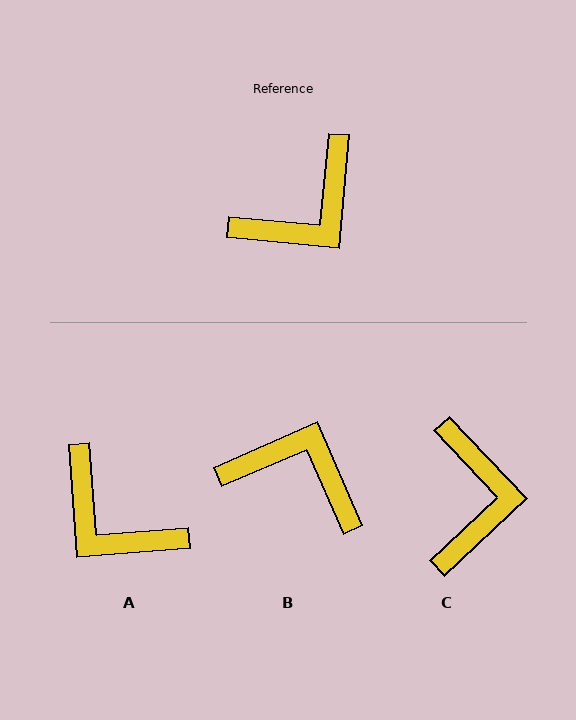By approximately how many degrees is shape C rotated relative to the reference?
Approximately 48 degrees counter-clockwise.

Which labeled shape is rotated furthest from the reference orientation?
B, about 119 degrees away.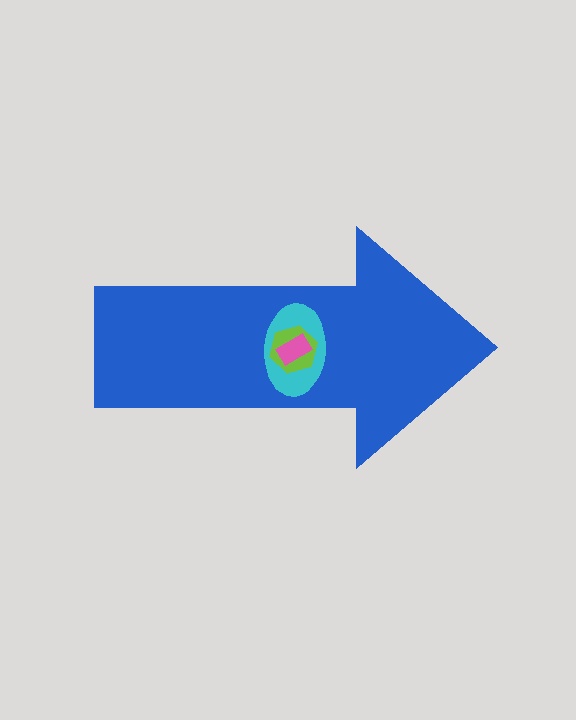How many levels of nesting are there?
4.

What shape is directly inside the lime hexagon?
The pink rectangle.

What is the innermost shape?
The pink rectangle.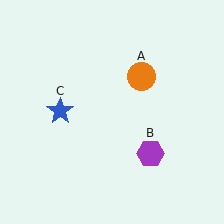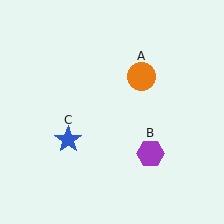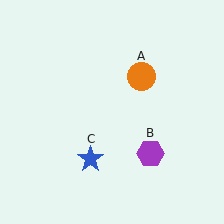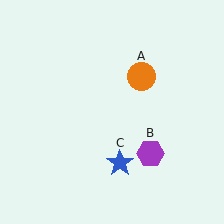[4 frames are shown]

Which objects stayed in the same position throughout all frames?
Orange circle (object A) and purple hexagon (object B) remained stationary.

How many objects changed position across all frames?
1 object changed position: blue star (object C).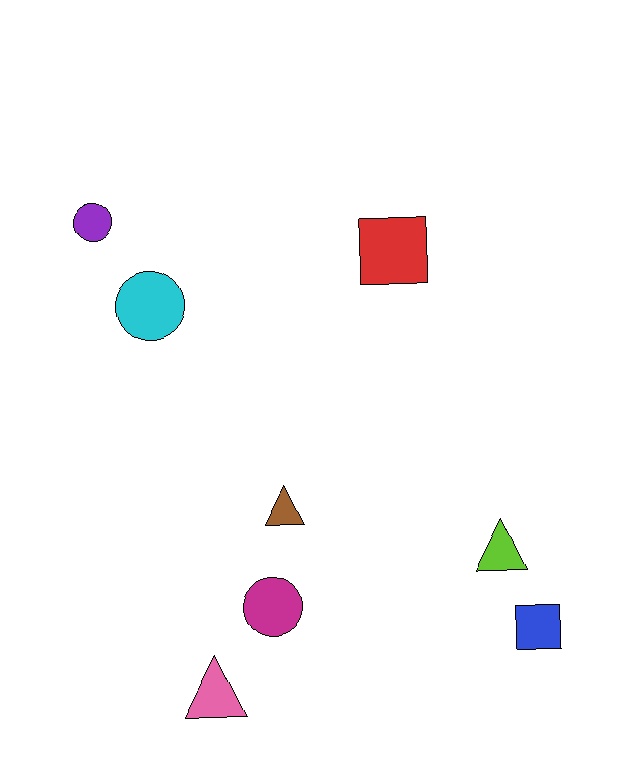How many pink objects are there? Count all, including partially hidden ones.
There is 1 pink object.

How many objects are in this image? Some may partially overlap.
There are 8 objects.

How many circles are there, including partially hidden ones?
There are 3 circles.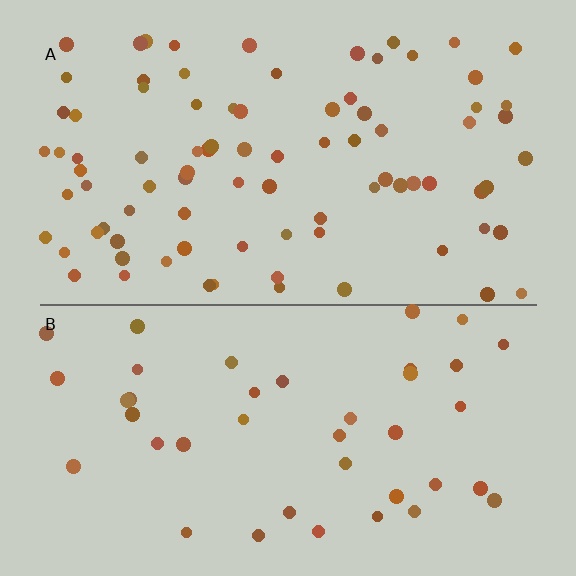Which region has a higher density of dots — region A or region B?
A (the top).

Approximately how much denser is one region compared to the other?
Approximately 2.1× — region A over region B.